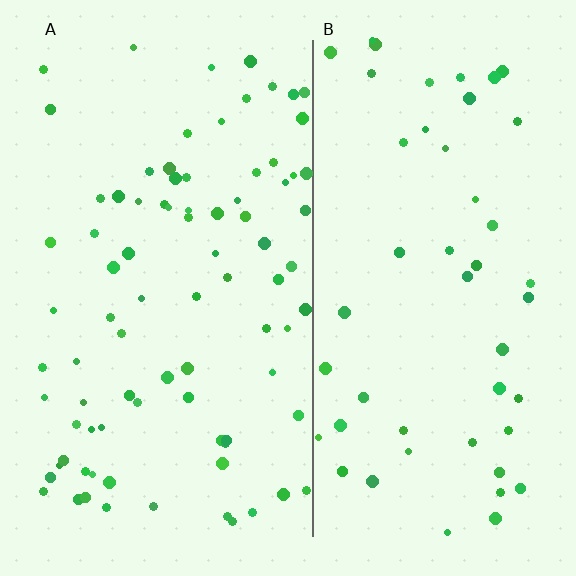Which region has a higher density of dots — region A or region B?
A (the left).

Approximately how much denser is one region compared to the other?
Approximately 1.7× — region A over region B.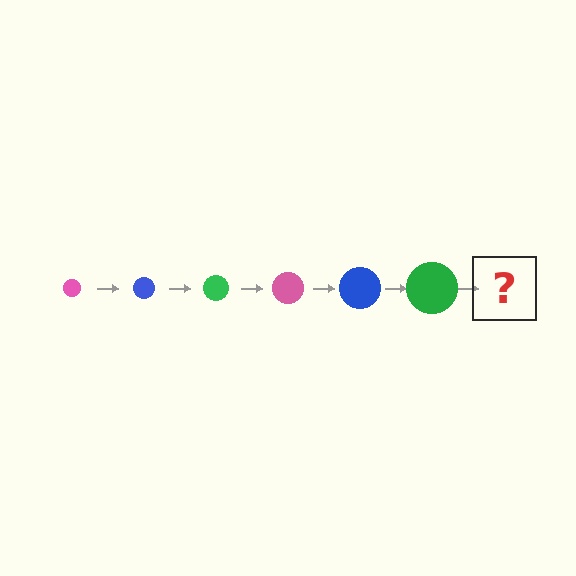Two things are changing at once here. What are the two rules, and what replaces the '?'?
The two rules are that the circle grows larger each step and the color cycles through pink, blue, and green. The '?' should be a pink circle, larger than the previous one.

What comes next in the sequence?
The next element should be a pink circle, larger than the previous one.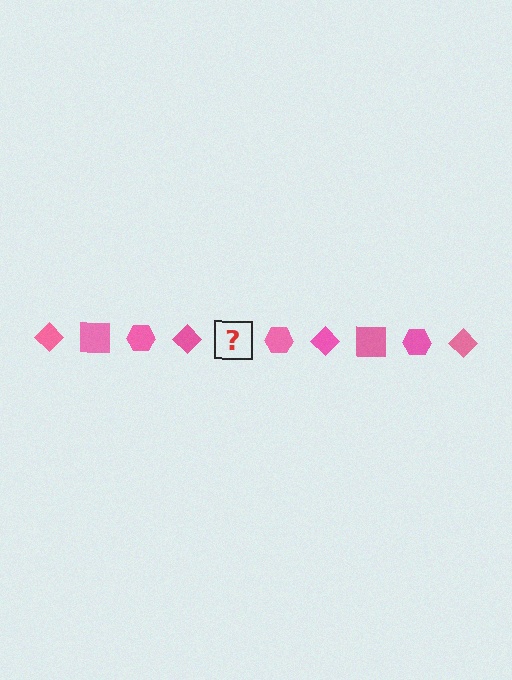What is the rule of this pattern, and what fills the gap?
The rule is that the pattern cycles through diamond, square, hexagon shapes in pink. The gap should be filled with a pink square.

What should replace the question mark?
The question mark should be replaced with a pink square.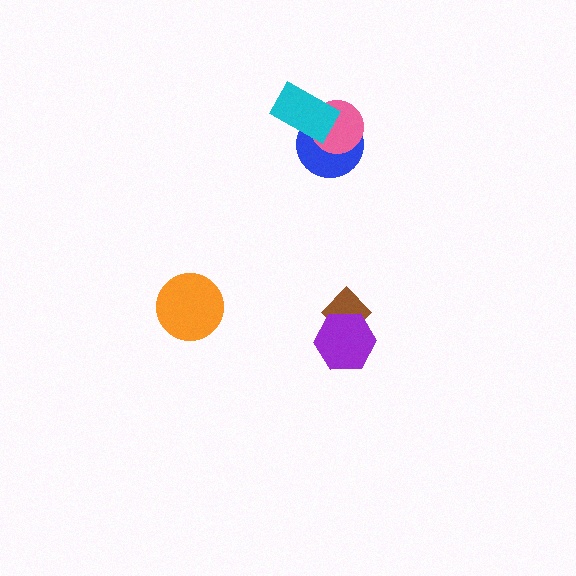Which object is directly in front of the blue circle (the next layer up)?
The pink circle is directly in front of the blue circle.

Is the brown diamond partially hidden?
Yes, it is partially covered by another shape.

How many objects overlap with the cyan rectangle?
2 objects overlap with the cyan rectangle.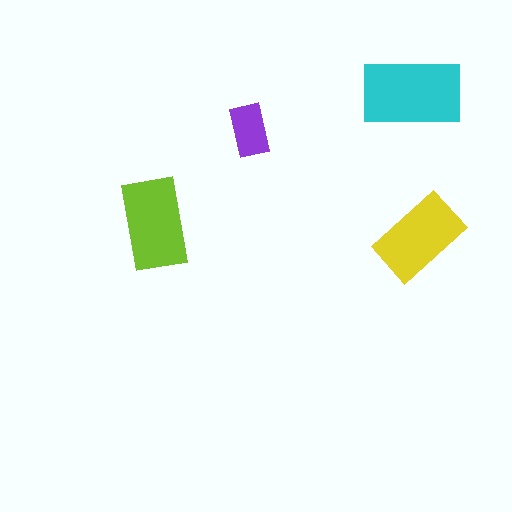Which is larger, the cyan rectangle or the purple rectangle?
The cyan one.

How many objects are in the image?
There are 4 objects in the image.